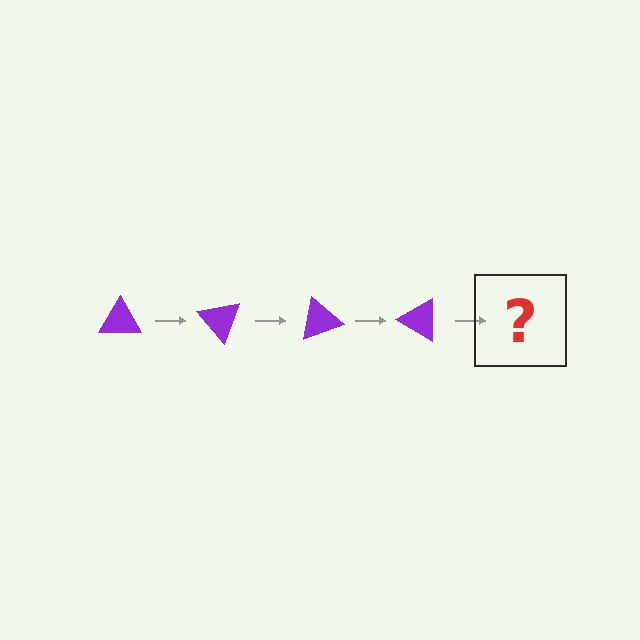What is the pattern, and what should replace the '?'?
The pattern is that the triangle rotates 50 degrees each step. The '?' should be a purple triangle rotated 200 degrees.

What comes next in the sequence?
The next element should be a purple triangle rotated 200 degrees.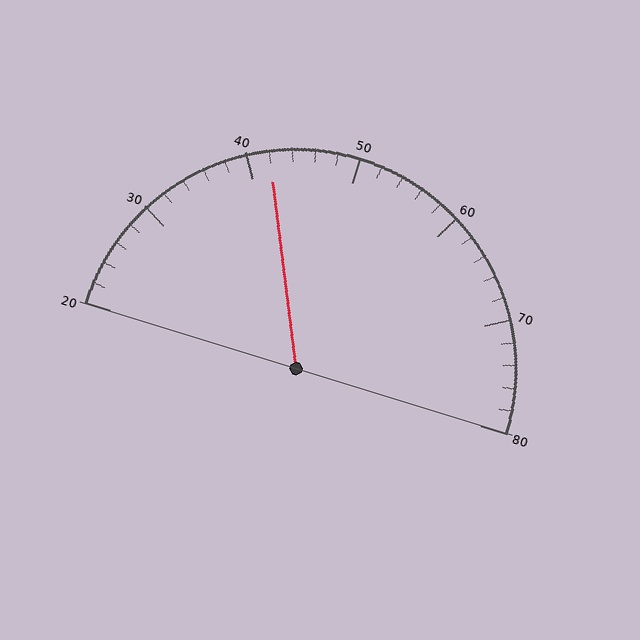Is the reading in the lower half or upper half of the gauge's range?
The reading is in the lower half of the range (20 to 80).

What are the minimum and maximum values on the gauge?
The gauge ranges from 20 to 80.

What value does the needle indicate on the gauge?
The needle indicates approximately 42.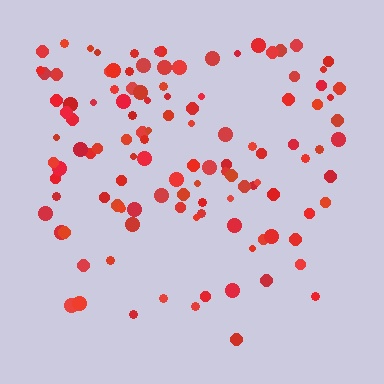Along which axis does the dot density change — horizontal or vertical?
Vertical.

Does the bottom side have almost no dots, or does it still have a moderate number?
Still a moderate number, just noticeably fewer than the top.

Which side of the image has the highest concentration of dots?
The top.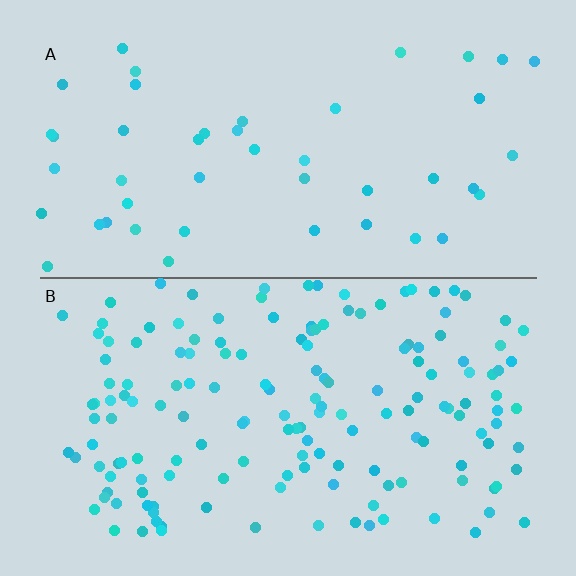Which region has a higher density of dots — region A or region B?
B (the bottom).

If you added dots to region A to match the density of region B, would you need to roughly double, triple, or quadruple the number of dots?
Approximately quadruple.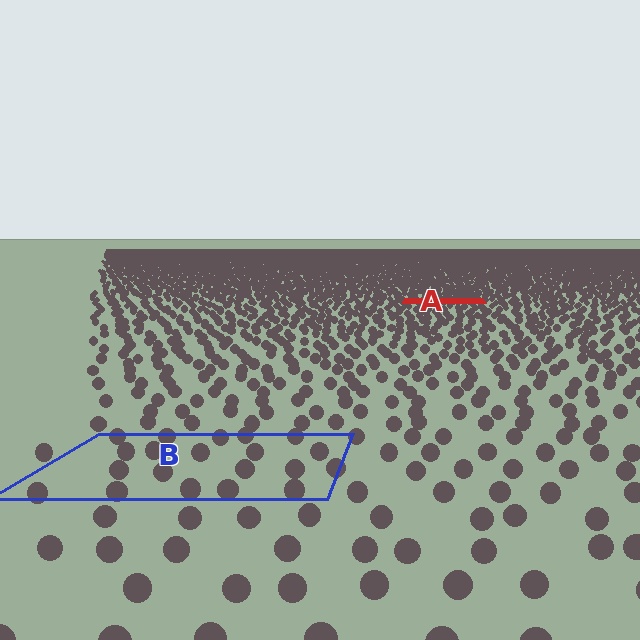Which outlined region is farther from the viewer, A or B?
Region A is farther from the viewer — the texture elements inside it appear smaller and more densely packed.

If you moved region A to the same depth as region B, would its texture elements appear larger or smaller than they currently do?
They would appear larger. At a closer depth, the same texture elements are projected at a bigger on-screen size.